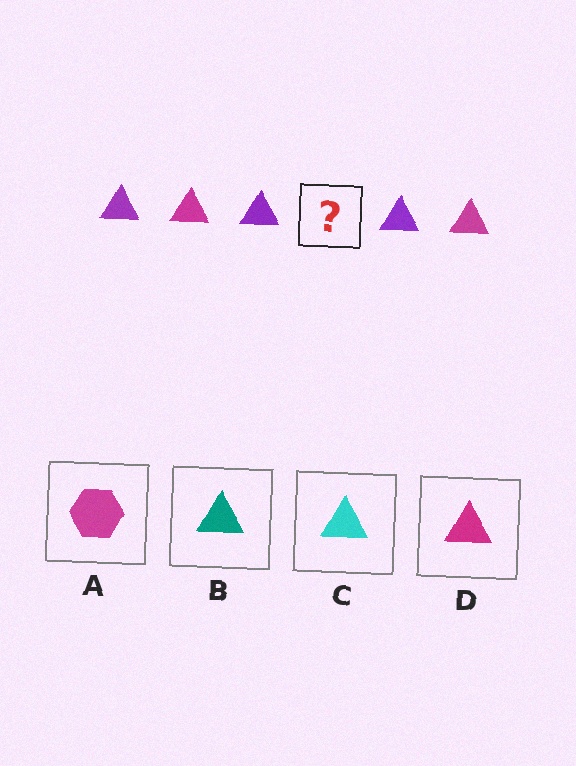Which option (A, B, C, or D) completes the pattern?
D.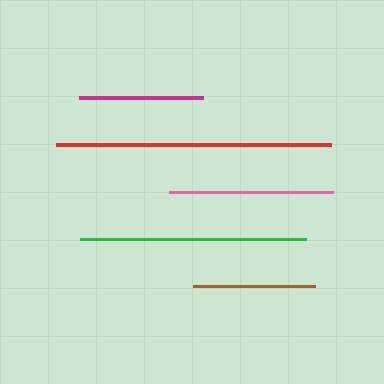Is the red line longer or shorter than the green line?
The red line is longer than the green line.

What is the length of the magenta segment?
The magenta segment is approximately 124 pixels long.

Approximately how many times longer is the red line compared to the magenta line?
The red line is approximately 2.2 times the length of the magenta line.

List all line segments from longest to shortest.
From longest to shortest: red, green, pink, magenta, brown.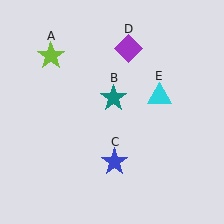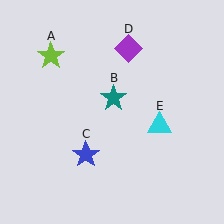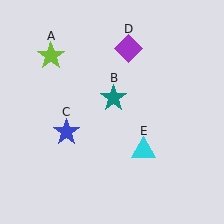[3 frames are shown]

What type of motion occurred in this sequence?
The blue star (object C), cyan triangle (object E) rotated clockwise around the center of the scene.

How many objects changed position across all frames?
2 objects changed position: blue star (object C), cyan triangle (object E).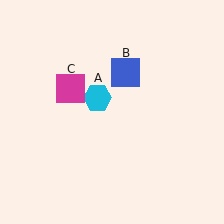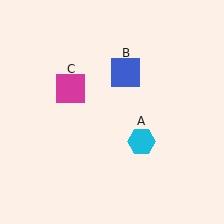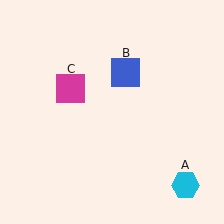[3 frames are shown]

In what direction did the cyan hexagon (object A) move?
The cyan hexagon (object A) moved down and to the right.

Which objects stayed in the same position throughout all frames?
Blue square (object B) and magenta square (object C) remained stationary.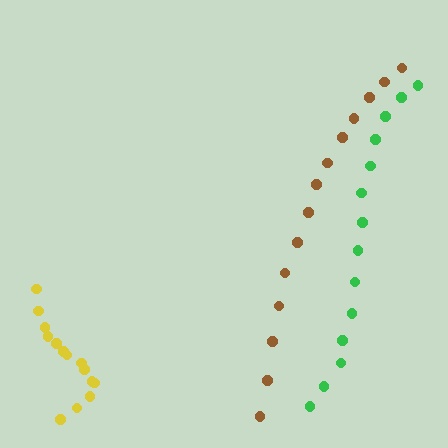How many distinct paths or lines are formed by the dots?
There are 3 distinct paths.